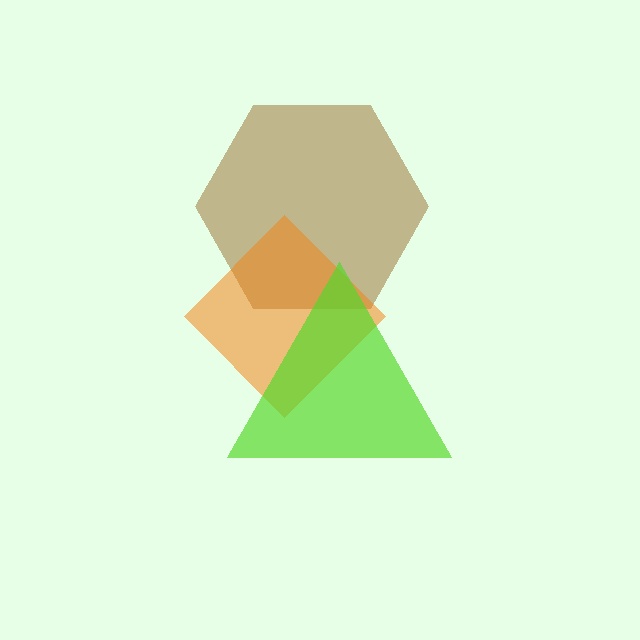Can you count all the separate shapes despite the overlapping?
Yes, there are 3 separate shapes.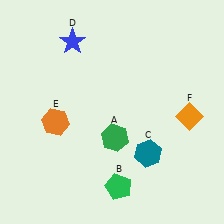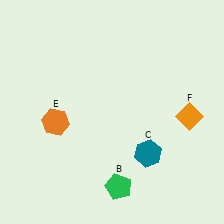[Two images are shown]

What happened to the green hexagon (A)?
The green hexagon (A) was removed in Image 2. It was in the bottom-right area of Image 1.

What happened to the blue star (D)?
The blue star (D) was removed in Image 2. It was in the top-left area of Image 1.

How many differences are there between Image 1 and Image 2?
There are 2 differences between the two images.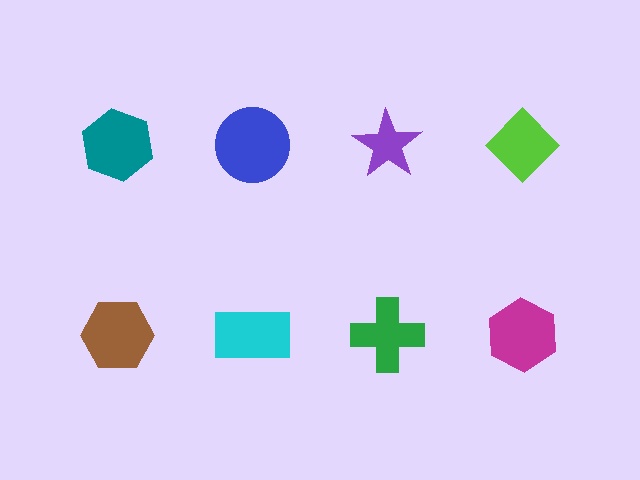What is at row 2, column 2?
A cyan rectangle.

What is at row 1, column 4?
A lime diamond.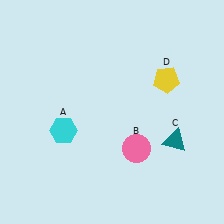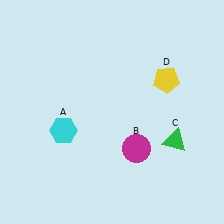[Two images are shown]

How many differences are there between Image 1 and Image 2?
There are 2 differences between the two images.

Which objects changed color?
B changed from pink to magenta. C changed from teal to green.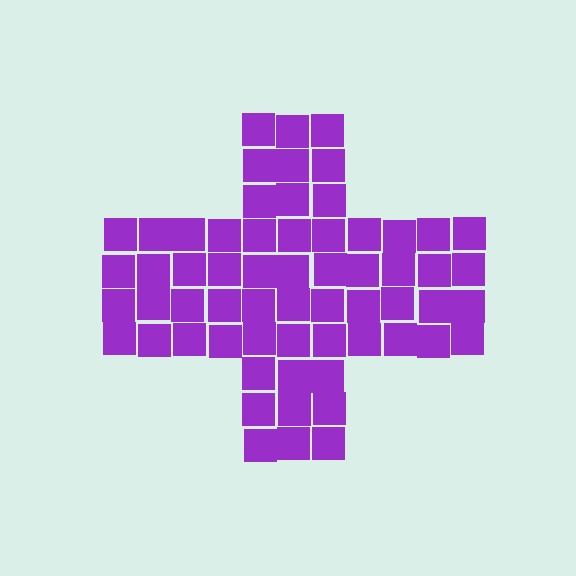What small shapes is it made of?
It is made of small squares.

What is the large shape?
The large shape is a cross.